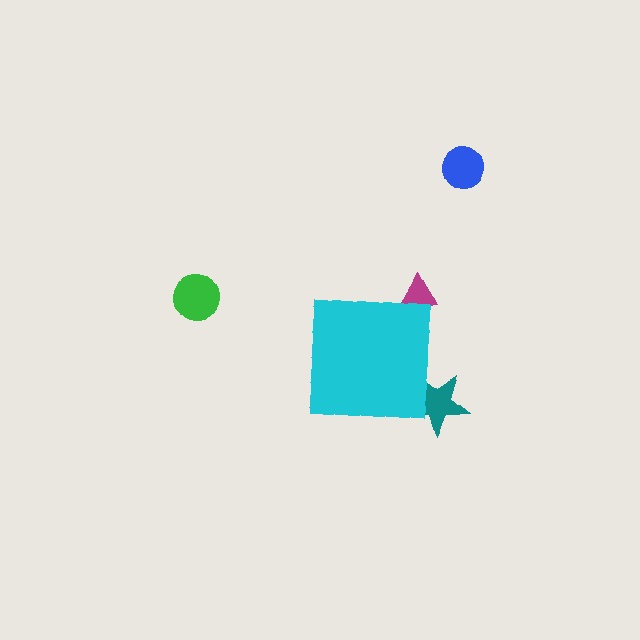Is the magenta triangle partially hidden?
Yes, the magenta triangle is partially hidden behind the cyan square.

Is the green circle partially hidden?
No, the green circle is fully visible.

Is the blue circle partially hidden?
No, the blue circle is fully visible.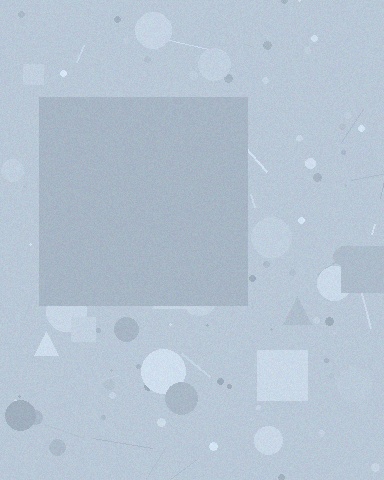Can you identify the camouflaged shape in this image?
The camouflaged shape is a square.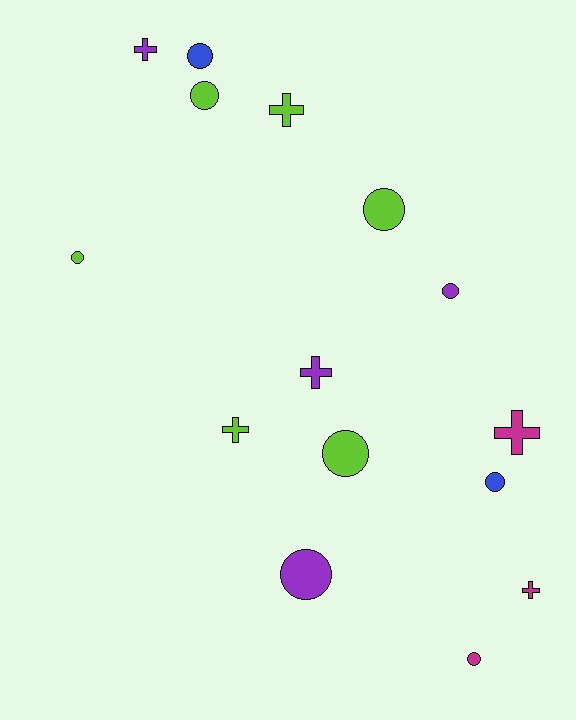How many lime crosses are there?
There are 2 lime crosses.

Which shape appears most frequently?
Circle, with 9 objects.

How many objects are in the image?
There are 15 objects.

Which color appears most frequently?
Lime, with 6 objects.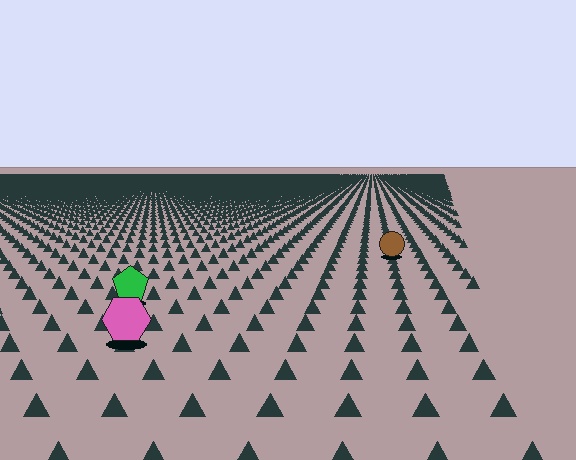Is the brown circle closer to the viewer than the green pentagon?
No. The green pentagon is closer — you can tell from the texture gradient: the ground texture is coarser near it.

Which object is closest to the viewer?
The pink hexagon is closest. The texture marks near it are larger and more spread out.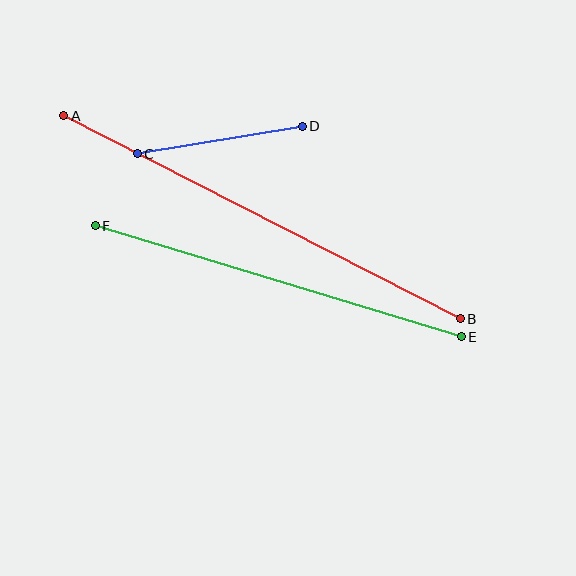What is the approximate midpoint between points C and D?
The midpoint is at approximately (220, 140) pixels.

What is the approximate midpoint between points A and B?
The midpoint is at approximately (262, 217) pixels.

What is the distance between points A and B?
The distance is approximately 446 pixels.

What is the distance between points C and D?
The distance is approximately 167 pixels.